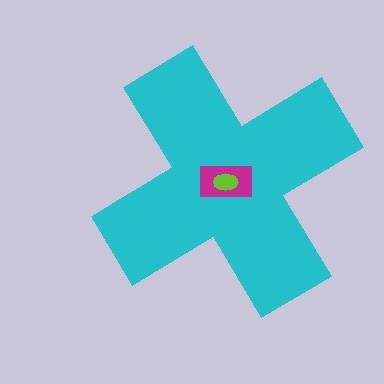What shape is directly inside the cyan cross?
The magenta rectangle.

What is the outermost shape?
The cyan cross.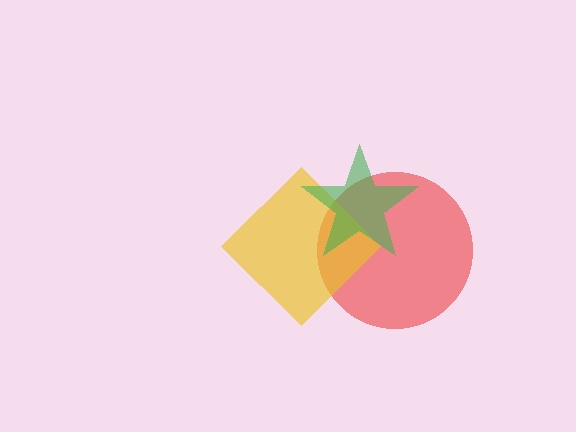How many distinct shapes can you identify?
There are 3 distinct shapes: a red circle, a yellow diamond, a green star.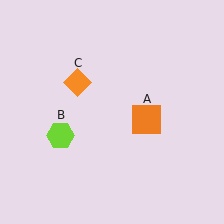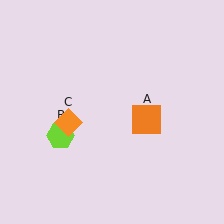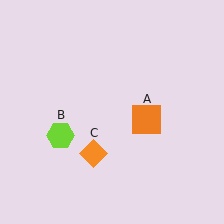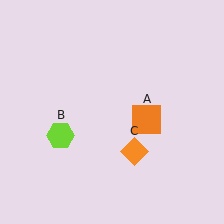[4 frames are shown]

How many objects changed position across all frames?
1 object changed position: orange diamond (object C).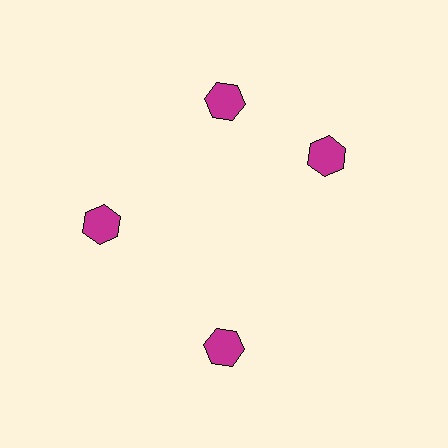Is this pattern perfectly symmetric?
No. The 4 magenta hexagons are arranged in a ring, but one element near the 3 o'clock position is rotated out of alignment along the ring, breaking the 4-fold rotational symmetry.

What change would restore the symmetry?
The symmetry would be restored by rotating it back into even spacing with its neighbors so that all 4 hexagons sit at equal angles and equal distance from the center.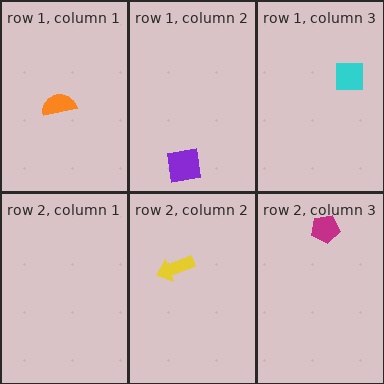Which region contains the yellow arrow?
The row 2, column 2 region.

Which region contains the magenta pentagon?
The row 2, column 3 region.